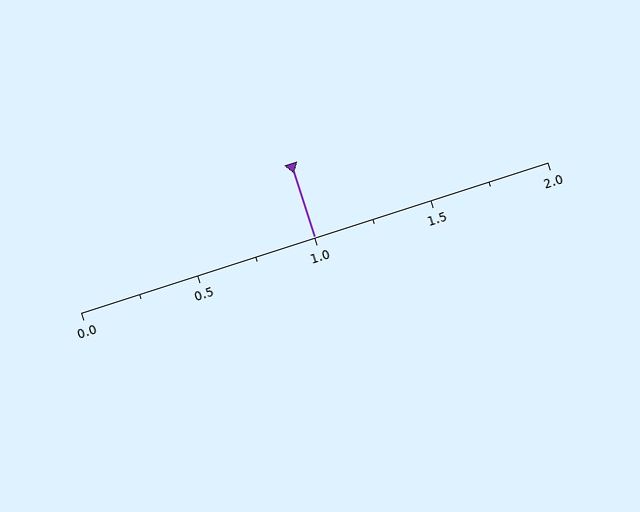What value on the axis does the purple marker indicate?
The marker indicates approximately 1.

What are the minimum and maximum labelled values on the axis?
The axis runs from 0.0 to 2.0.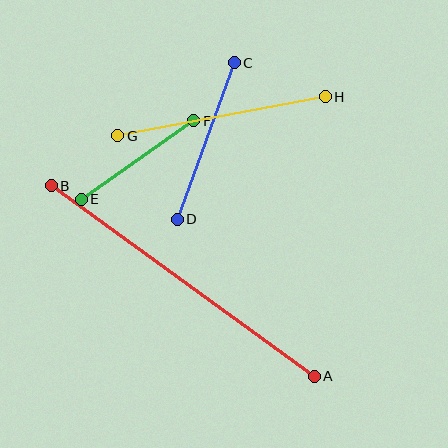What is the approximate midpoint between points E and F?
The midpoint is at approximately (138, 160) pixels.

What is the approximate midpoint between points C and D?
The midpoint is at approximately (206, 141) pixels.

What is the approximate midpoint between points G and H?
The midpoint is at approximately (221, 116) pixels.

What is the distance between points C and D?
The distance is approximately 166 pixels.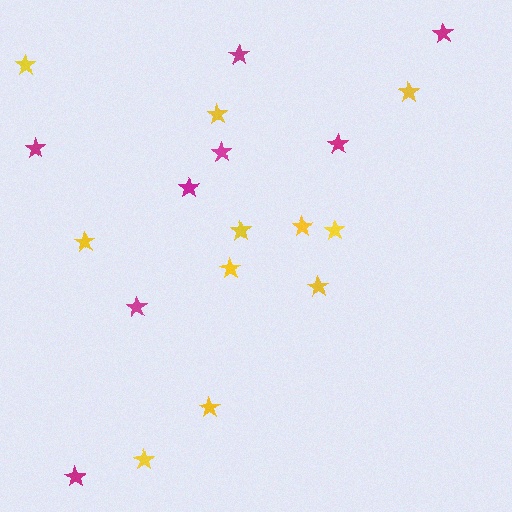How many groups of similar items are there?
There are 2 groups: one group of magenta stars (8) and one group of yellow stars (11).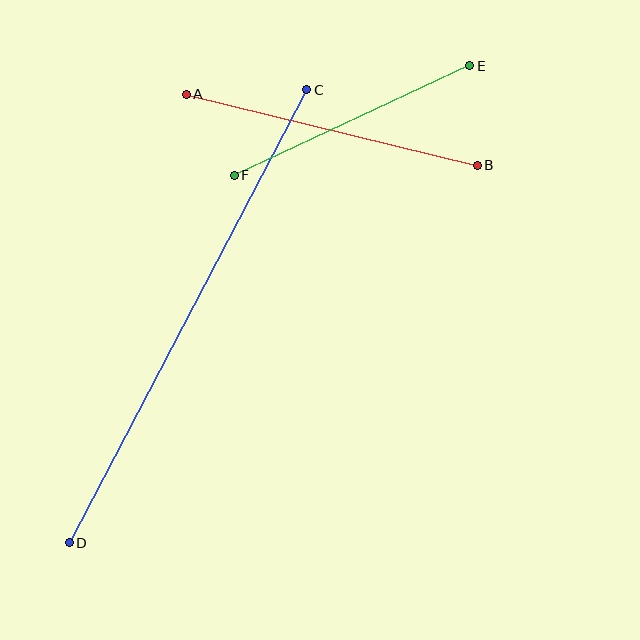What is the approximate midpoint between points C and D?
The midpoint is at approximately (188, 316) pixels.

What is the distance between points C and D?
The distance is approximately 511 pixels.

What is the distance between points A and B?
The distance is approximately 299 pixels.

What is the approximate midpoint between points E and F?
The midpoint is at approximately (352, 120) pixels.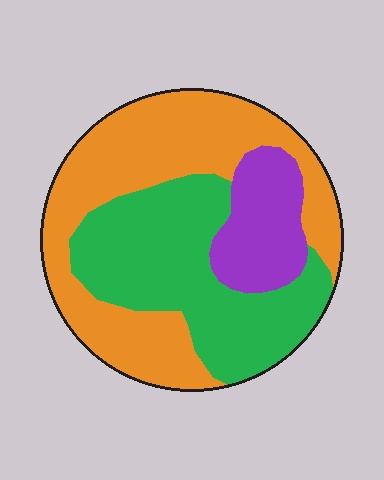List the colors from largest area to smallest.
From largest to smallest: orange, green, purple.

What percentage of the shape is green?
Green covers 38% of the shape.